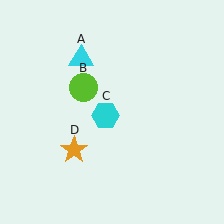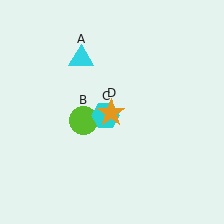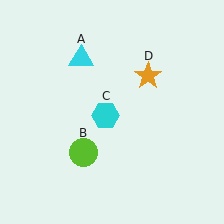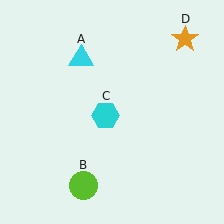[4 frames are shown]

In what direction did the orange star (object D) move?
The orange star (object D) moved up and to the right.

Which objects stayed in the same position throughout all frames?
Cyan triangle (object A) and cyan hexagon (object C) remained stationary.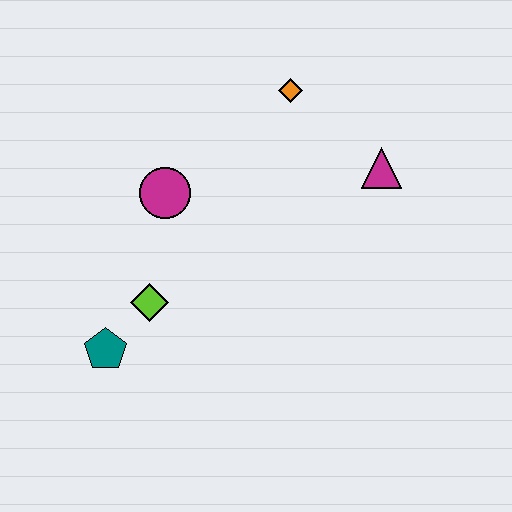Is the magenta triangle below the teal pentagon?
No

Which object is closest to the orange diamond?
The magenta triangle is closest to the orange diamond.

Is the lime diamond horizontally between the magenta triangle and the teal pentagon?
Yes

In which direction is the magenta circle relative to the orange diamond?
The magenta circle is to the left of the orange diamond.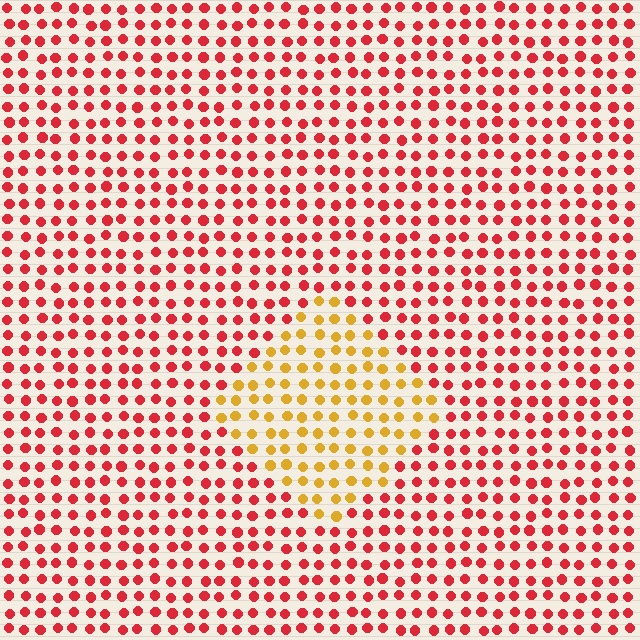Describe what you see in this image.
The image is filled with small red elements in a uniform arrangement. A diamond-shaped region is visible where the elements are tinted to a slightly different hue, forming a subtle color boundary.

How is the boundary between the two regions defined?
The boundary is defined purely by a slight shift in hue (about 48 degrees). Spacing, size, and orientation are identical on both sides.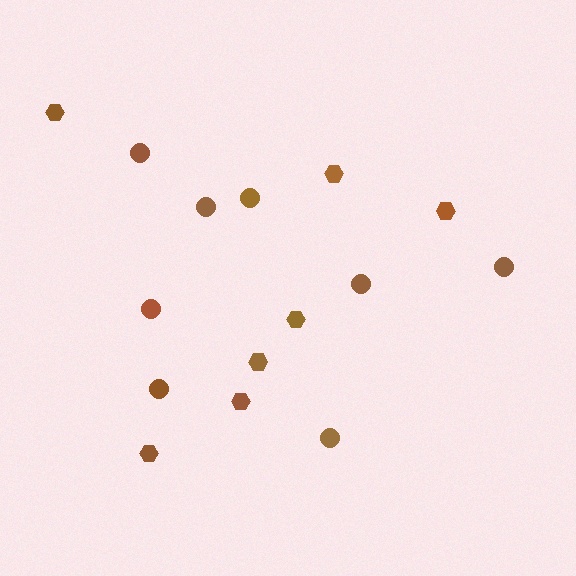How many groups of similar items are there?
There are 2 groups: one group of circles (8) and one group of hexagons (7).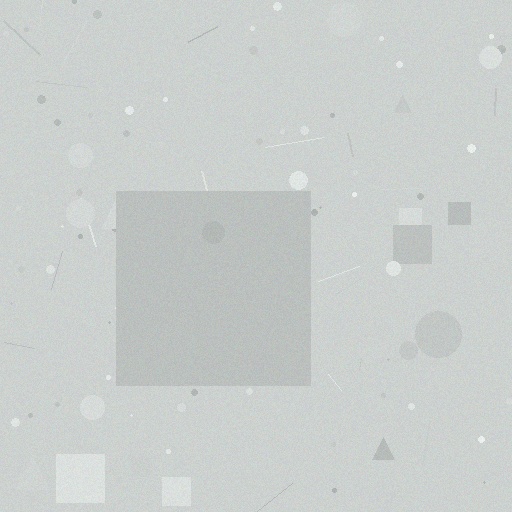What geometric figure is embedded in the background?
A square is embedded in the background.